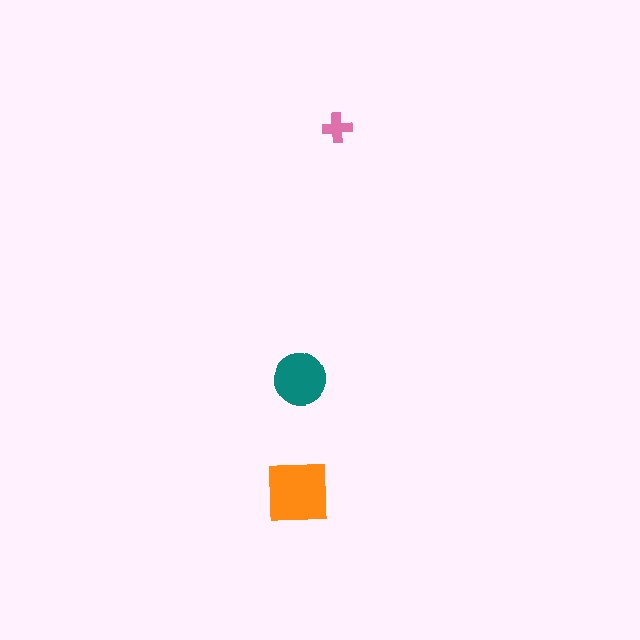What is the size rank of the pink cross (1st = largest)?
3rd.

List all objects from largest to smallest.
The orange square, the teal circle, the pink cross.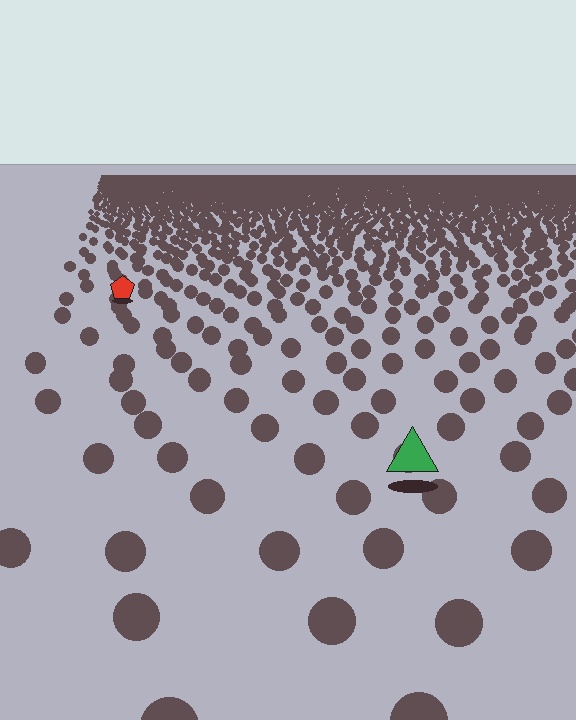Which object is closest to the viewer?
The green triangle is closest. The texture marks near it are larger and more spread out.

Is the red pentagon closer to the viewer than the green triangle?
No. The green triangle is closer — you can tell from the texture gradient: the ground texture is coarser near it.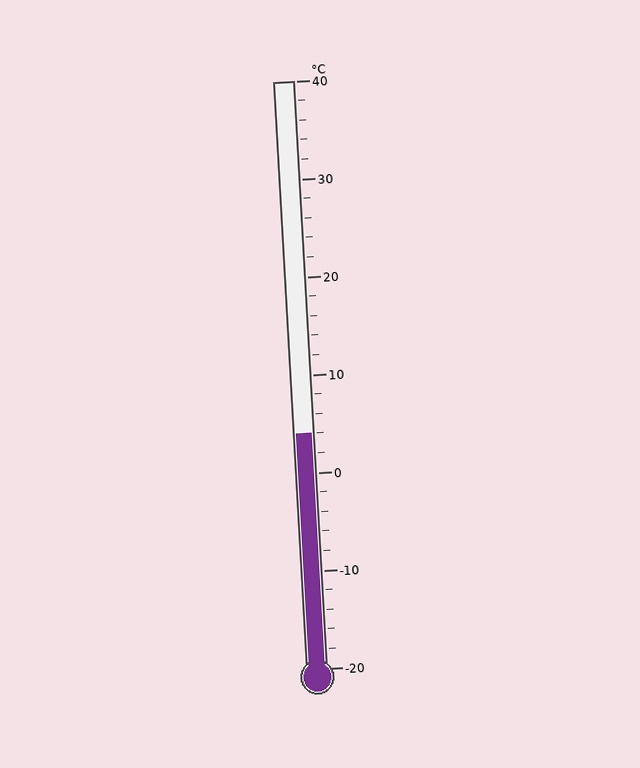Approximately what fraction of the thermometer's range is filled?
The thermometer is filled to approximately 40% of its range.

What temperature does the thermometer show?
The thermometer shows approximately 4°C.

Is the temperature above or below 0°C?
The temperature is above 0°C.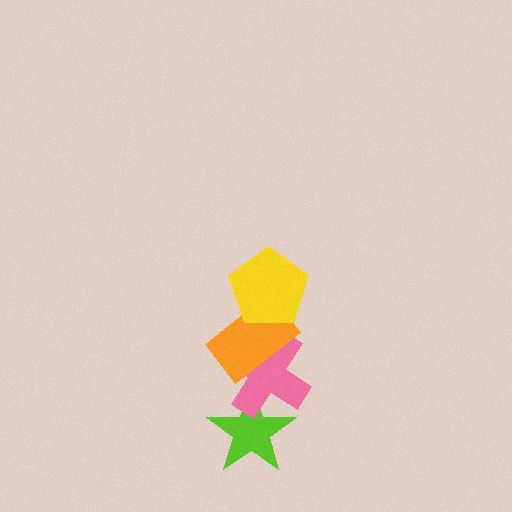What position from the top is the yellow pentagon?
The yellow pentagon is 1st from the top.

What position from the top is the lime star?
The lime star is 4th from the top.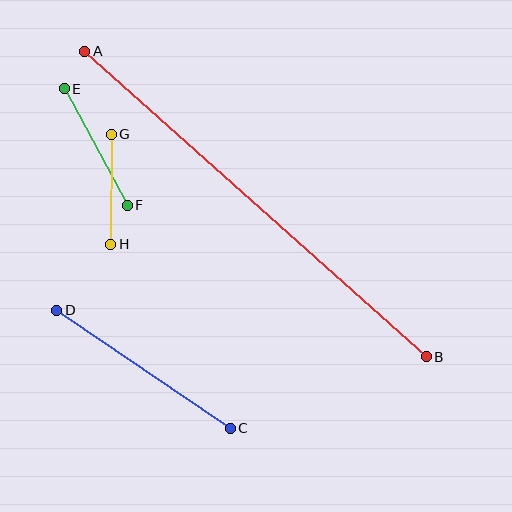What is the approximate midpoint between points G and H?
The midpoint is at approximately (111, 189) pixels.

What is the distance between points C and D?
The distance is approximately 210 pixels.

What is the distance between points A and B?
The distance is approximately 458 pixels.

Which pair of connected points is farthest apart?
Points A and B are farthest apart.